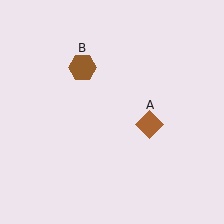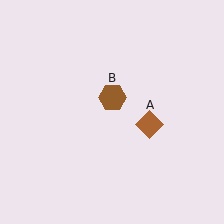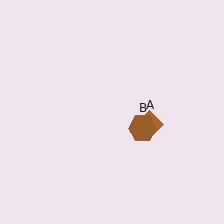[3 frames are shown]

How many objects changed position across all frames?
1 object changed position: brown hexagon (object B).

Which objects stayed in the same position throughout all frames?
Brown diamond (object A) remained stationary.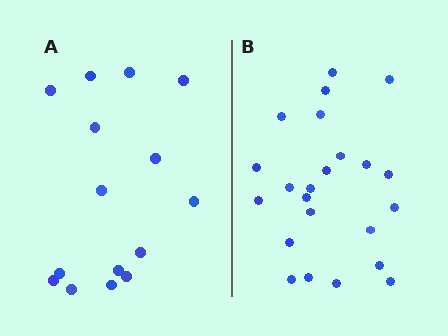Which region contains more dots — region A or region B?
Region B (the right region) has more dots.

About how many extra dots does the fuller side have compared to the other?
Region B has roughly 8 or so more dots than region A.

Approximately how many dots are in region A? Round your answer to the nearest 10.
About 20 dots. (The exact count is 15, which rounds to 20.)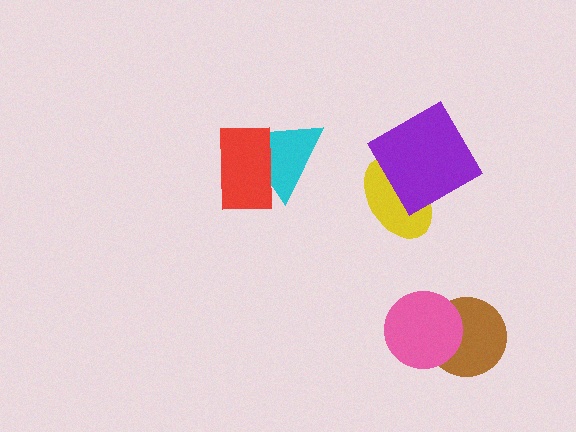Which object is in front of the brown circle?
The pink circle is in front of the brown circle.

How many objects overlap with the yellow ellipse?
1 object overlaps with the yellow ellipse.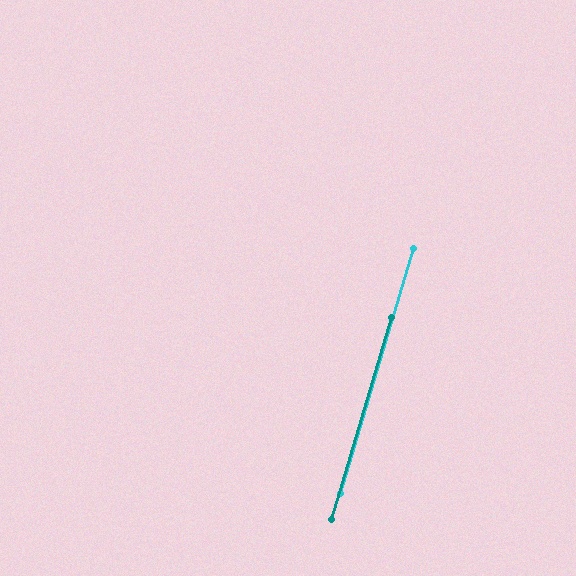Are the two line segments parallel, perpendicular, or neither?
Parallel — their directions differ by only 0.3°.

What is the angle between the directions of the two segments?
Approximately 0 degrees.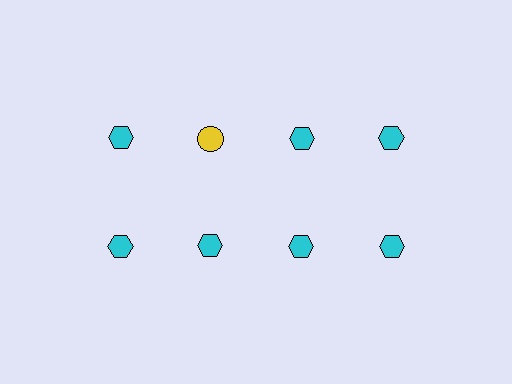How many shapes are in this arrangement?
There are 8 shapes arranged in a grid pattern.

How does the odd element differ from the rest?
It differs in both color (yellow instead of cyan) and shape (circle instead of hexagon).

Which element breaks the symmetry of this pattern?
The yellow circle in the top row, second from left column breaks the symmetry. All other shapes are cyan hexagons.